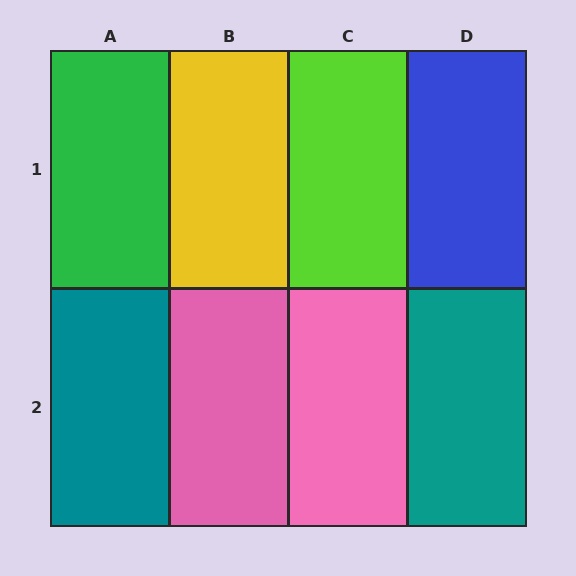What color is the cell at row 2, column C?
Pink.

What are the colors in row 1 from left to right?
Green, yellow, lime, blue.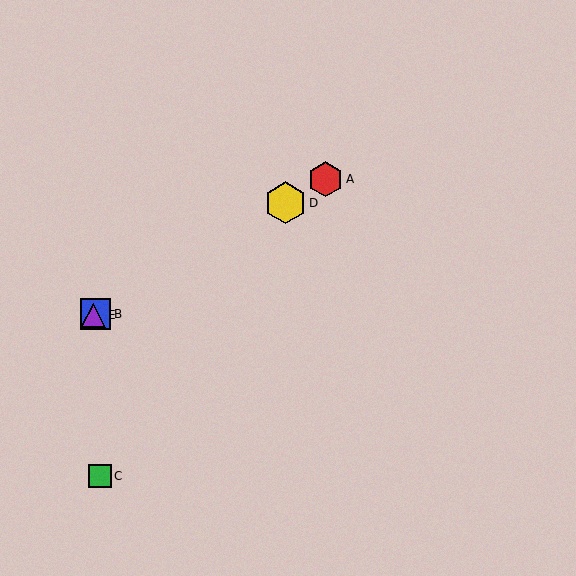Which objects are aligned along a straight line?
Objects A, B, D, E are aligned along a straight line.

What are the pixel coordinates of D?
Object D is at (285, 203).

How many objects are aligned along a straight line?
4 objects (A, B, D, E) are aligned along a straight line.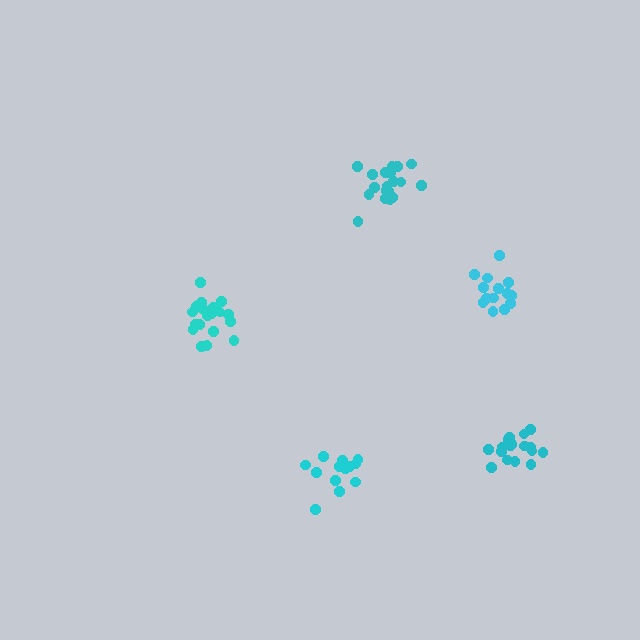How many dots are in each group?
Group 1: 18 dots, Group 2: 19 dots, Group 3: 14 dots, Group 4: 20 dots, Group 5: 14 dots (85 total).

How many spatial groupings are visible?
There are 5 spatial groupings.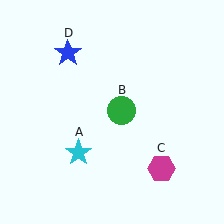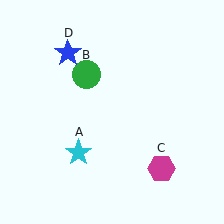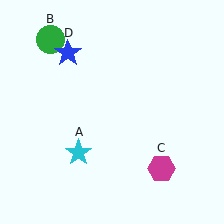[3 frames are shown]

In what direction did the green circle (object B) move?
The green circle (object B) moved up and to the left.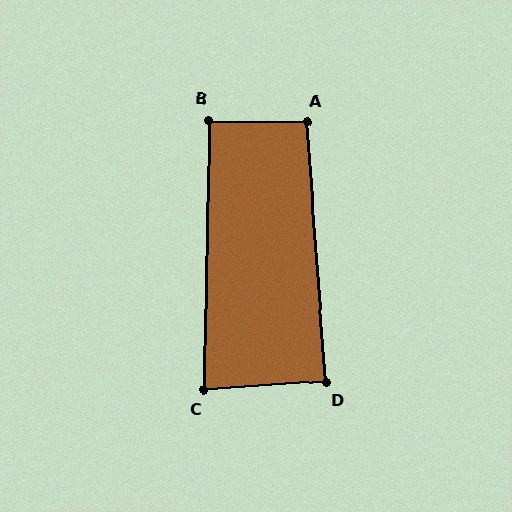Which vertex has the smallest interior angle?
C, at approximately 85 degrees.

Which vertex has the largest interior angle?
A, at approximately 95 degrees.